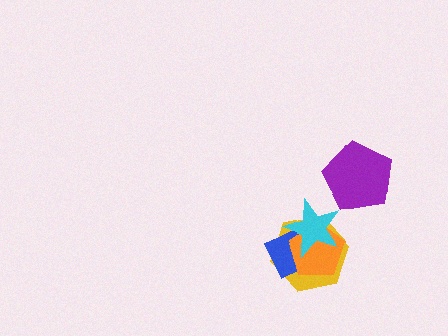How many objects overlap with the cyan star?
3 objects overlap with the cyan star.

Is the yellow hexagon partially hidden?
Yes, it is partially covered by another shape.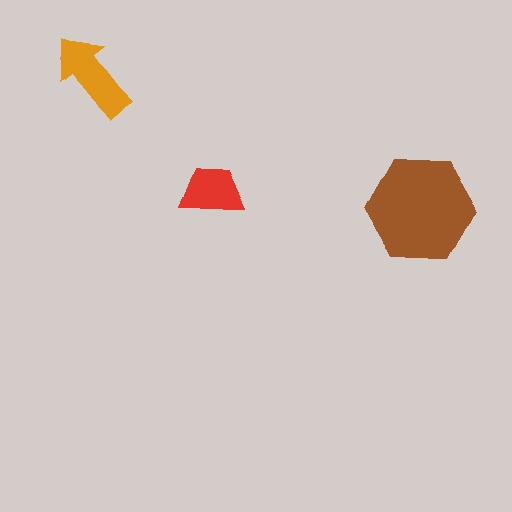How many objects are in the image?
There are 3 objects in the image.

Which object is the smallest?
The red trapezoid.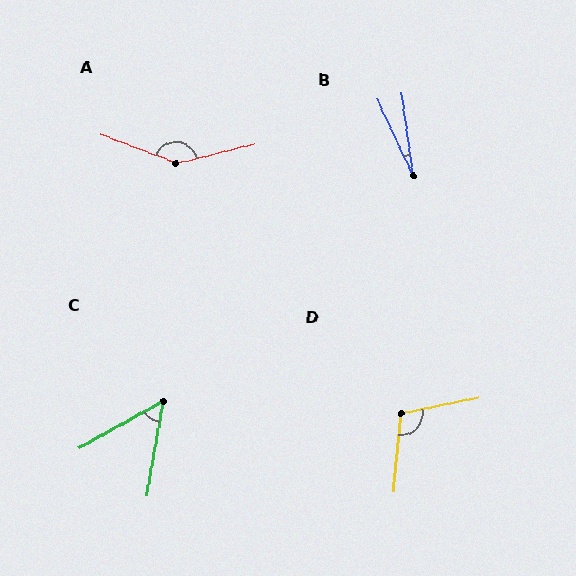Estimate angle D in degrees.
Approximately 107 degrees.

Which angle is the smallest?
B, at approximately 17 degrees.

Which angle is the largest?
A, at approximately 145 degrees.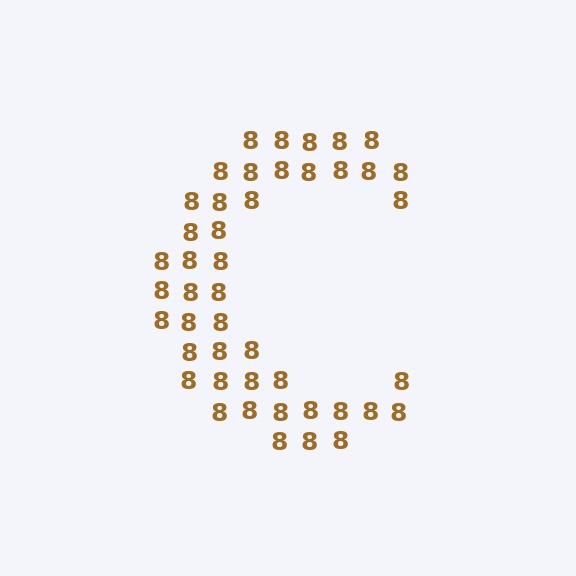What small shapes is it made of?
It is made of small digit 8's.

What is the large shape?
The large shape is the letter C.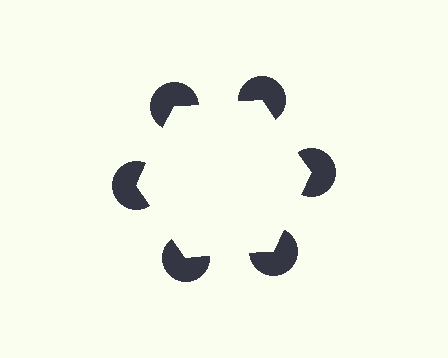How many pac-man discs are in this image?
There are 6 — one at each vertex of the illusory hexagon.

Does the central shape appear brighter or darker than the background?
It typically appears slightly brighter than the background, even though no actual brightness change is drawn.